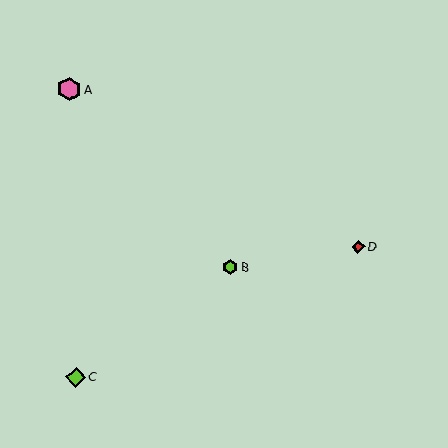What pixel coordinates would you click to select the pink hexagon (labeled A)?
Click at (69, 89) to select the pink hexagon A.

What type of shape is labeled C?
Shape C is a lime diamond.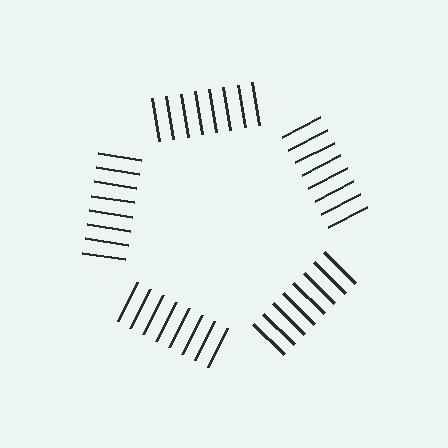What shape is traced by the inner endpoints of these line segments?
An illusory pentagon — the line segments terminate on its edges but no continuous stroke is drawn.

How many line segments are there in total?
40 — 8 along each of the 5 edges.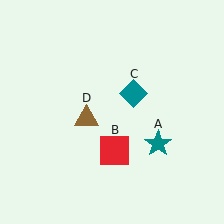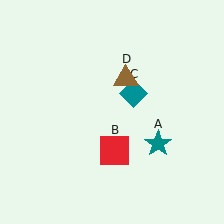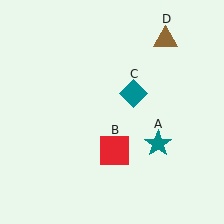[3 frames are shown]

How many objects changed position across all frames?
1 object changed position: brown triangle (object D).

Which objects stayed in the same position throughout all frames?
Teal star (object A) and red square (object B) and teal diamond (object C) remained stationary.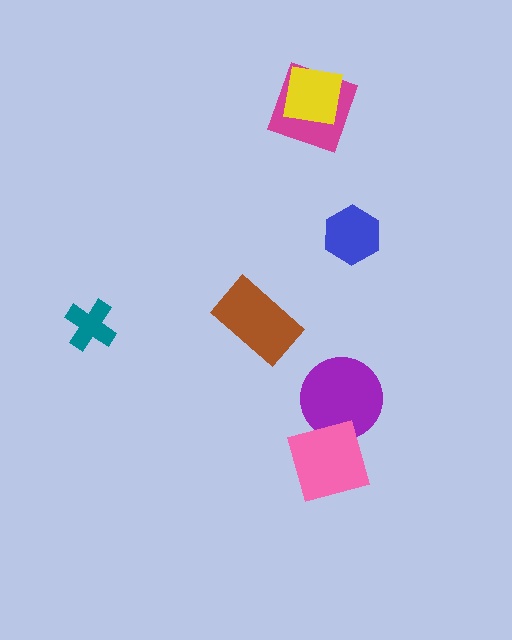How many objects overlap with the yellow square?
1 object overlaps with the yellow square.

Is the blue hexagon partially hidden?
No, no other shape covers it.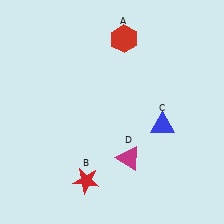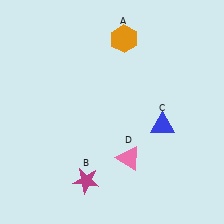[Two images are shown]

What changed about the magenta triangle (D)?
In Image 1, D is magenta. In Image 2, it changed to pink.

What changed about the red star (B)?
In Image 1, B is red. In Image 2, it changed to magenta.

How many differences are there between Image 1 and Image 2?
There are 3 differences between the two images.